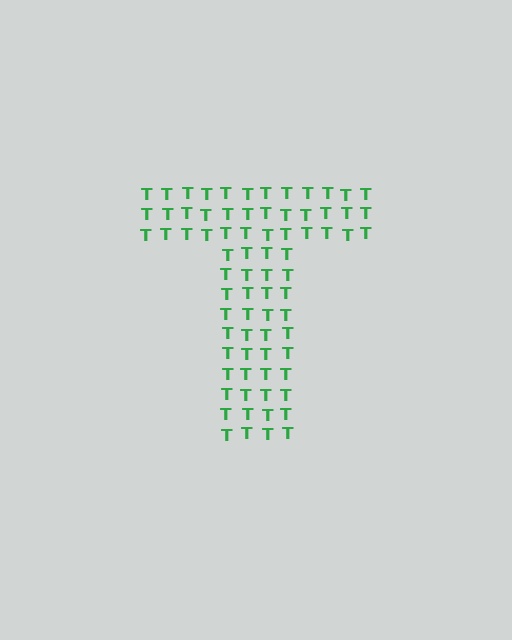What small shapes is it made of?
It is made of small letter T's.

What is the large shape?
The large shape is the letter T.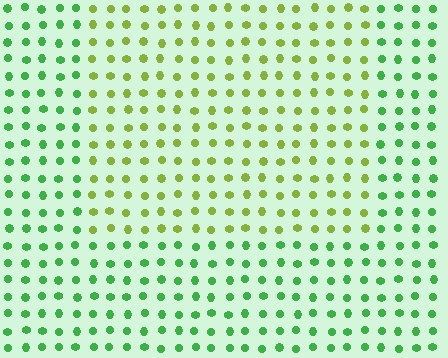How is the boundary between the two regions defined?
The boundary is defined purely by a slight shift in hue (about 43 degrees). Spacing, size, and orientation are identical on both sides.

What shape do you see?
I see a rectangle.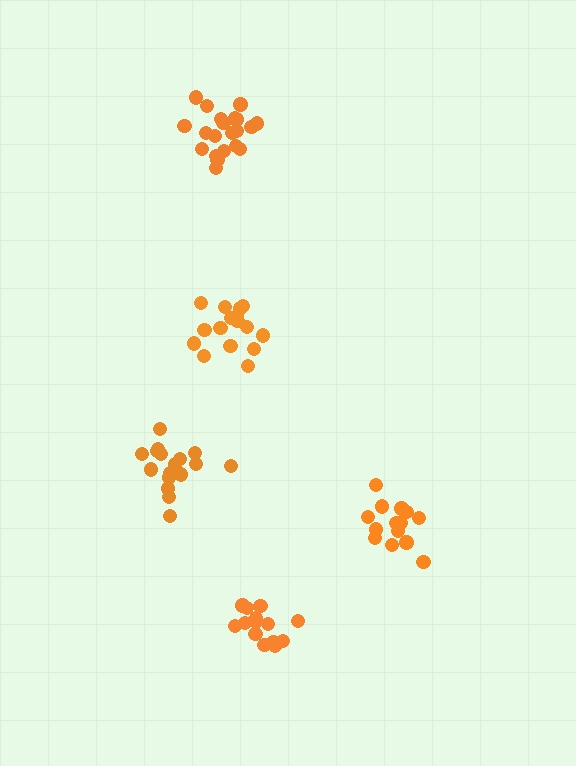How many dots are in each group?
Group 1: 17 dots, Group 2: 15 dots, Group 3: 15 dots, Group 4: 21 dots, Group 5: 18 dots (86 total).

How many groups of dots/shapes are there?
There are 5 groups.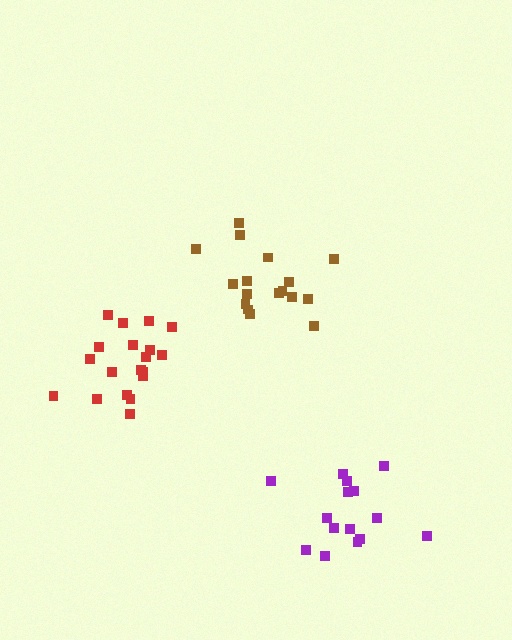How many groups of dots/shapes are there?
There are 3 groups.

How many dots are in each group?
Group 1: 19 dots, Group 2: 17 dots, Group 3: 15 dots (51 total).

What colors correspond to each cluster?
The clusters are colored: red, brown, purple.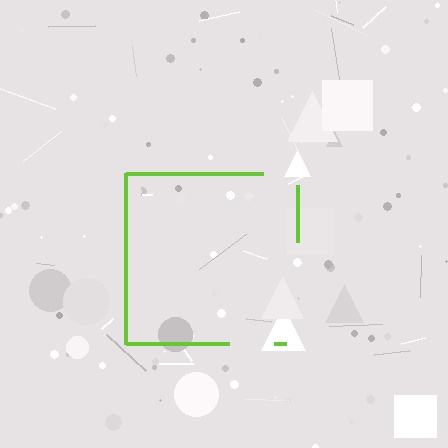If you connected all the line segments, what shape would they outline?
They would outline a square.